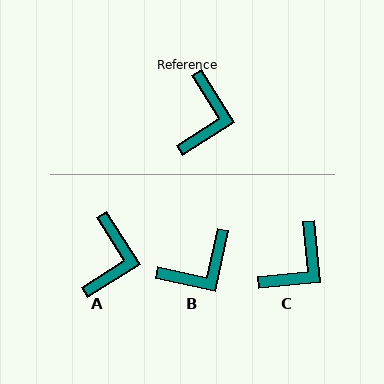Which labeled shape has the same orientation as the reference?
A.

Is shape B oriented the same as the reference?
No, it is off by about 45 degrees.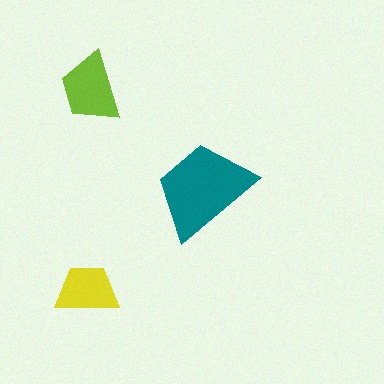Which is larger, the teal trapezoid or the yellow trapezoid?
The teal one.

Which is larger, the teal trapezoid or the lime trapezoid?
The teal one.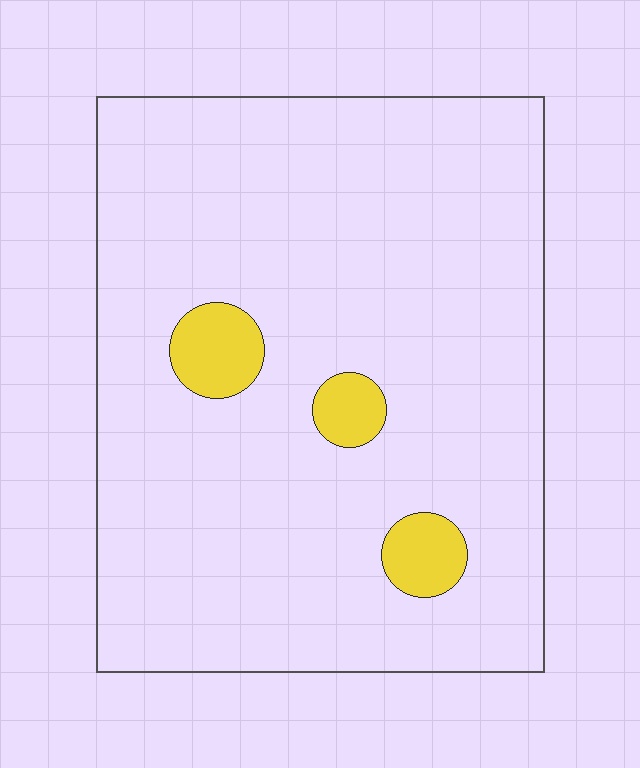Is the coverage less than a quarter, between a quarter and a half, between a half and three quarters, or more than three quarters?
Less than a quarter.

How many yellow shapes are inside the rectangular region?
3.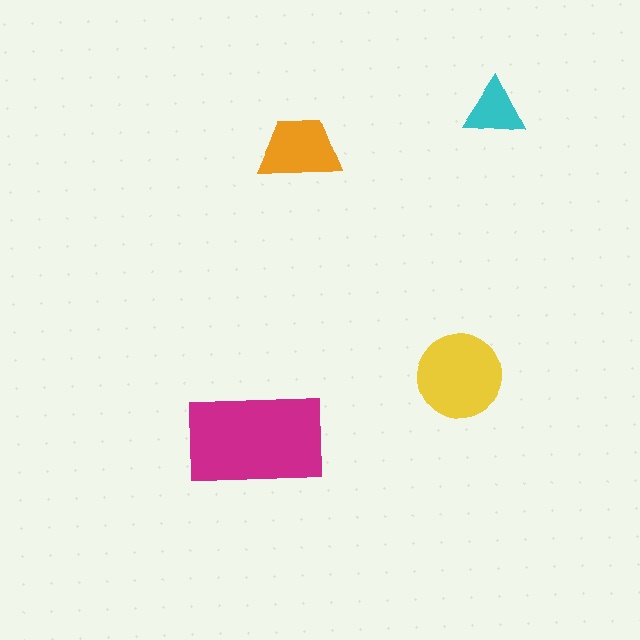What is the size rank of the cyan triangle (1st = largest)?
4th.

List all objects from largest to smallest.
The magenta rectangle, the yellow circle, the orange trapezoid, the cyan triangle.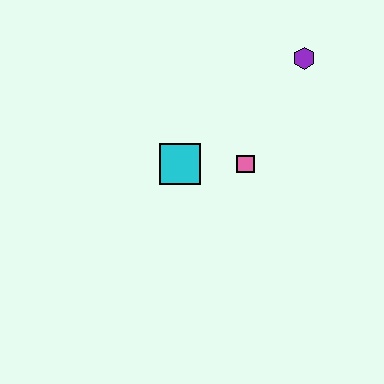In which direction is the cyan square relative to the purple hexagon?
The cyan square is to the left of the purple hexagon.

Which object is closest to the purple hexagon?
The pink square is closest to the purple hexagon.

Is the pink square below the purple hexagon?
Yes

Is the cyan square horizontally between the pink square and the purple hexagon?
No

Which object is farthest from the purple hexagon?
The cyan square is farthest from the purple hexagon.